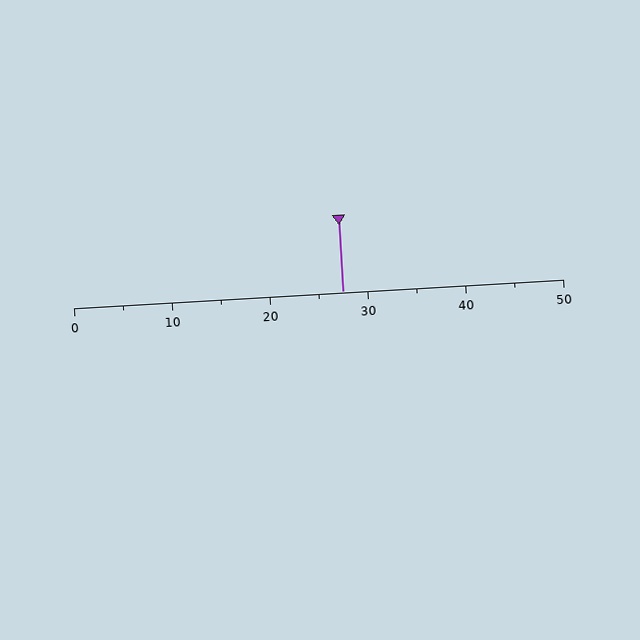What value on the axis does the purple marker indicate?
The marker indicates approximately 27.5.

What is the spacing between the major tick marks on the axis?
The major ticks are spaced 10 apart.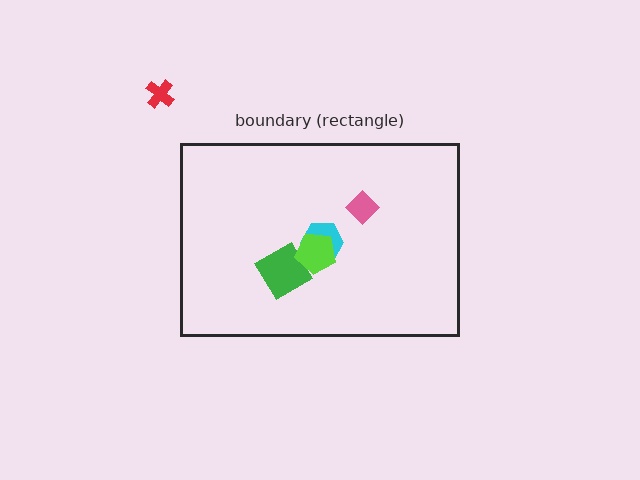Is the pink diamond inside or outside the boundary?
Inside.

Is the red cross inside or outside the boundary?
Outside.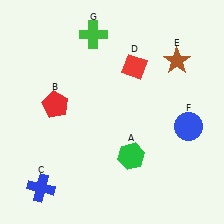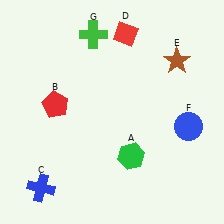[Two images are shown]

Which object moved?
The red diamond (D) moved up.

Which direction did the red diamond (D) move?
The red diamond (D) moved up.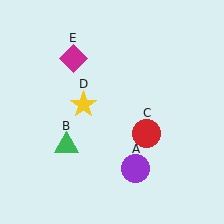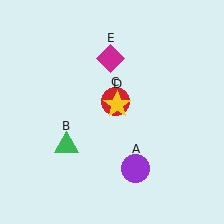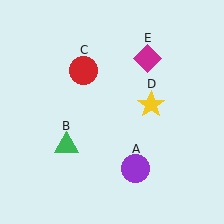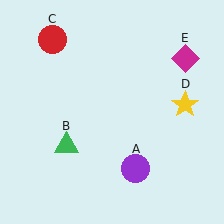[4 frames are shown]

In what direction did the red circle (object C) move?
The red circle (object C) moved up and to the left.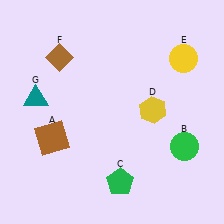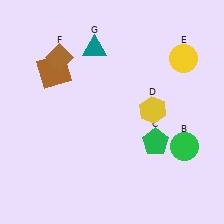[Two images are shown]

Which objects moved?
The objects that moved are: the brown square (A), the green pentagon (C), the teal triangle (G).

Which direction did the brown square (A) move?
The brown square (A) moved up.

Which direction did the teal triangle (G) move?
The teal triangle (G) moved right.